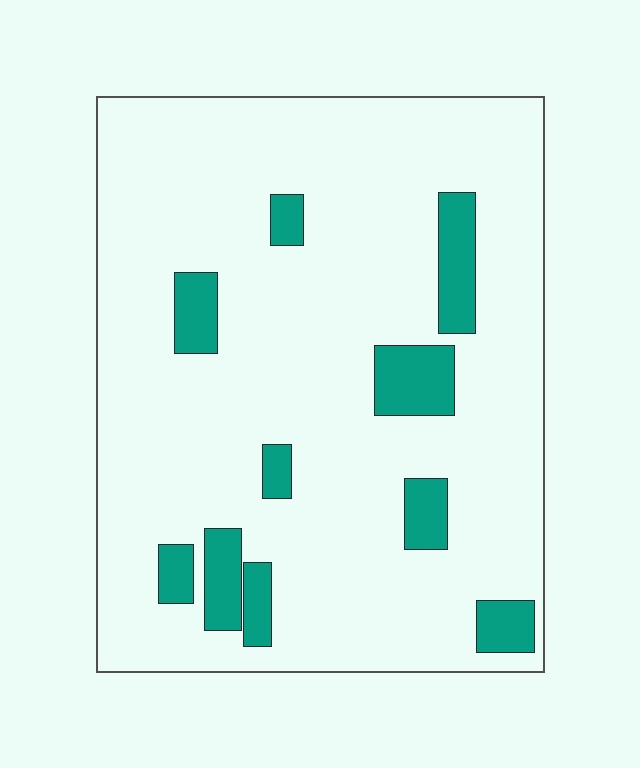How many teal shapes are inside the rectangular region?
10.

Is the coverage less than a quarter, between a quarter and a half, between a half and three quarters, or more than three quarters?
Less than a quarter.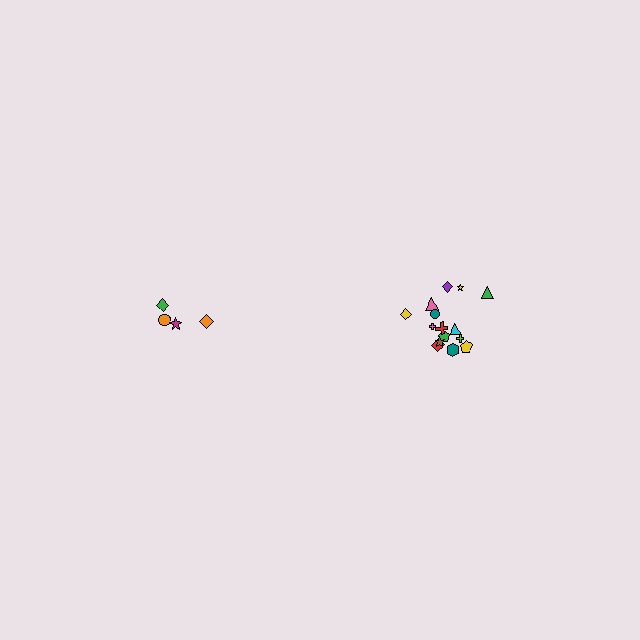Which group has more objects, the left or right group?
The right group.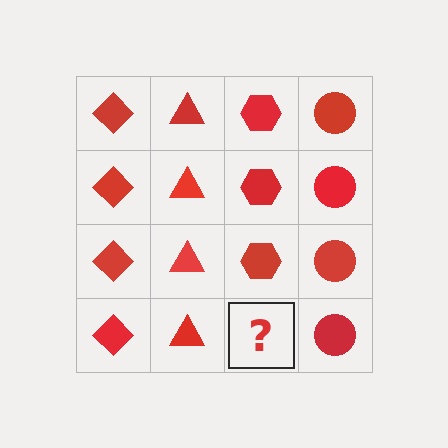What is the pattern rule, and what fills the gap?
The rule is that each column has a consistent shape. The gap should be filled with a red hexagon.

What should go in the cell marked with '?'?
The missing cell should contain a red hexagon.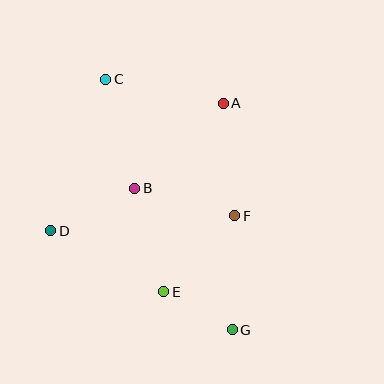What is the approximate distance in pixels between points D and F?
The distance between D and F is approximately 184 pixels.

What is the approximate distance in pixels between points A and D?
The distance between A and D is approximately 215 pixels.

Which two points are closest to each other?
Points E and G are closest to each other.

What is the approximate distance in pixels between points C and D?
The distance between C and D is approximately 161 pixels.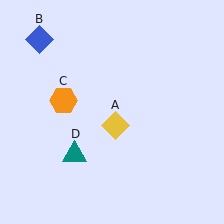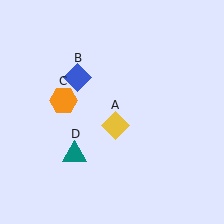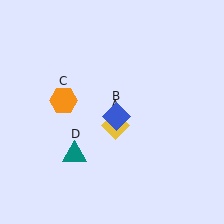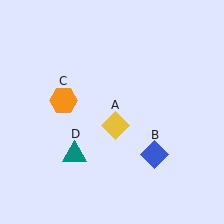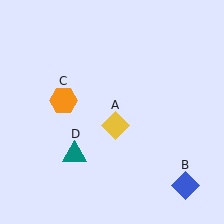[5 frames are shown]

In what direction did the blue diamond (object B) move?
The blue diamond (object B) moved down and to the right.